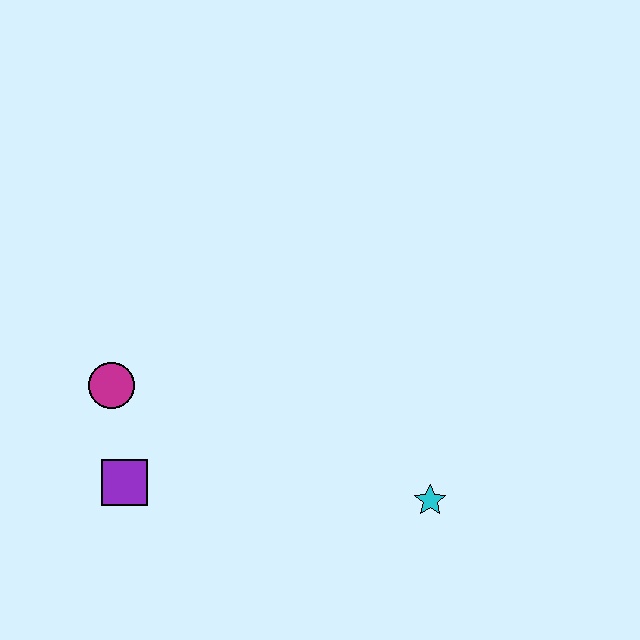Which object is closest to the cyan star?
The purple square is closest to the cyan star.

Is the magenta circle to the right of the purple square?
No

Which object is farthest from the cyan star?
The magenta circle is farthest from the cyan star.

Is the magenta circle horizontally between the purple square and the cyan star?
No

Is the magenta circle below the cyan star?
No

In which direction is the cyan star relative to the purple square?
The cyan star is to the right of the purple square.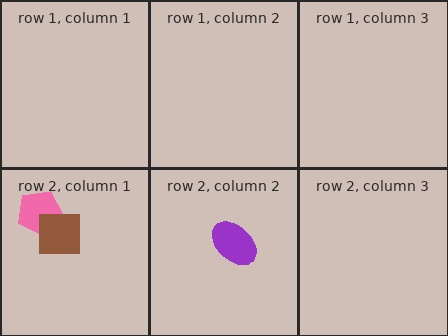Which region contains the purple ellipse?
The row 2, column 2 region.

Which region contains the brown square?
The row 2, column 1 region.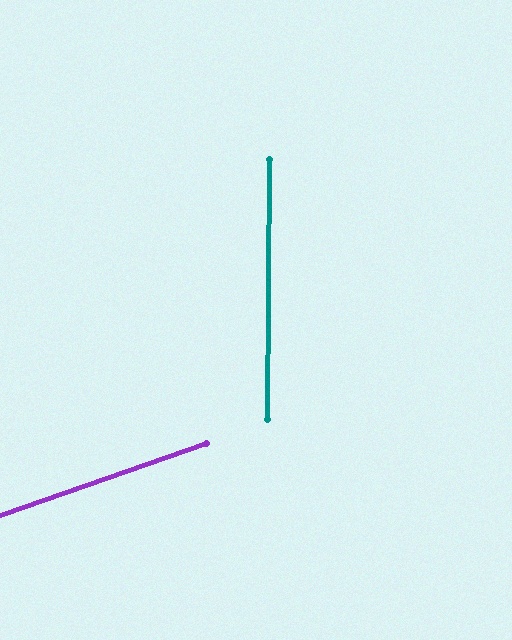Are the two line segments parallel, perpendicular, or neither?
Neither parallel nor perpendicular — they differ by about 70°.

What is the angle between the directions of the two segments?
Approximately 70 degrees.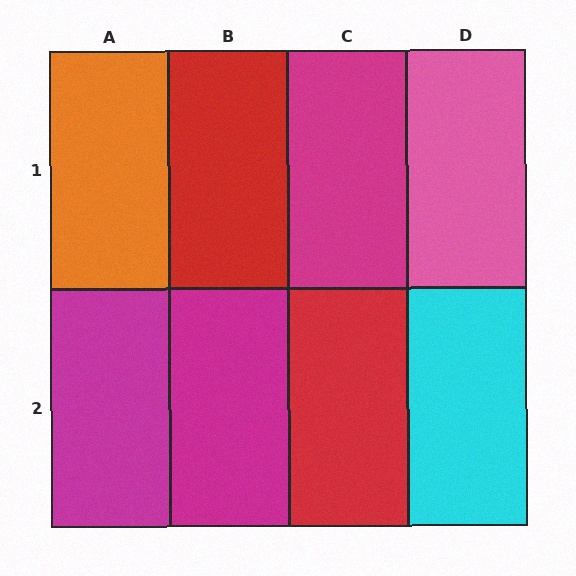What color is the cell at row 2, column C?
Red.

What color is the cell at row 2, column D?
Cyan.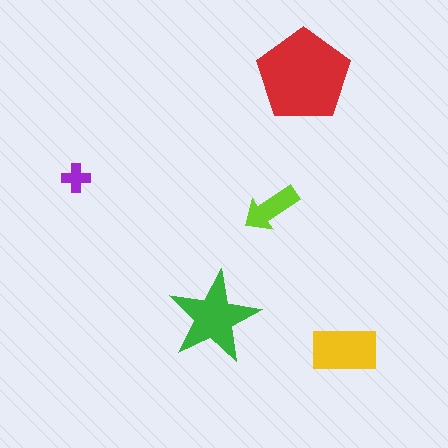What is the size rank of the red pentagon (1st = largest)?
1st.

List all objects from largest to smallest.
The red pentagon, the green star, the yellow rectangle, the lime arrow, the purple cross.